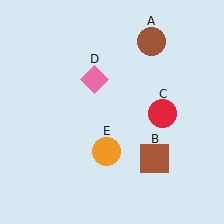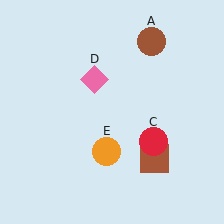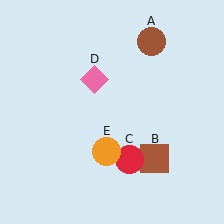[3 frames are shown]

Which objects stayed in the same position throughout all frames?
Brown circle (object A) and brown square (object B) and pink diamond (object D) and orange circle (object E) remained stationary.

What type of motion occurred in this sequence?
The red circle (object C) rotated clockwise around the center of the scene.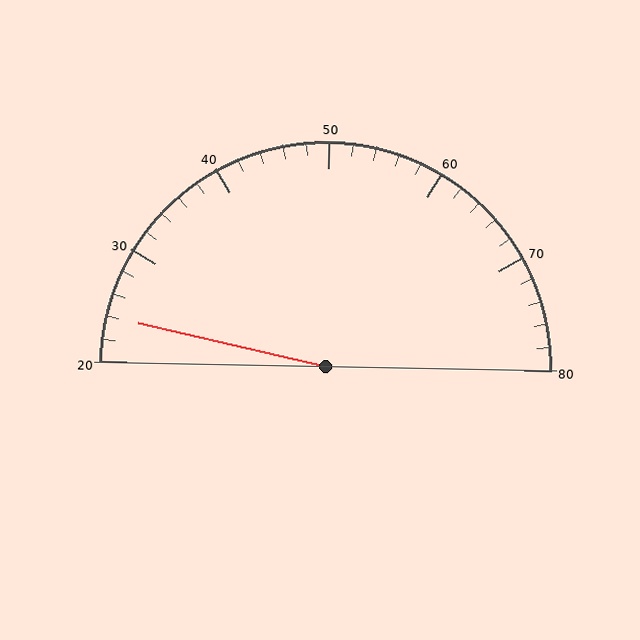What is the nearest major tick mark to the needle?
The nearest major tick mark is 20.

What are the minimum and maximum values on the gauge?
The gauge ranges from 20 to 80.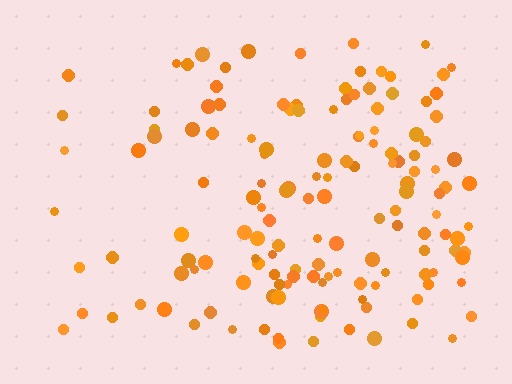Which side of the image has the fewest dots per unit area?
The left.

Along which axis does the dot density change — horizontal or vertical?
Horizontal.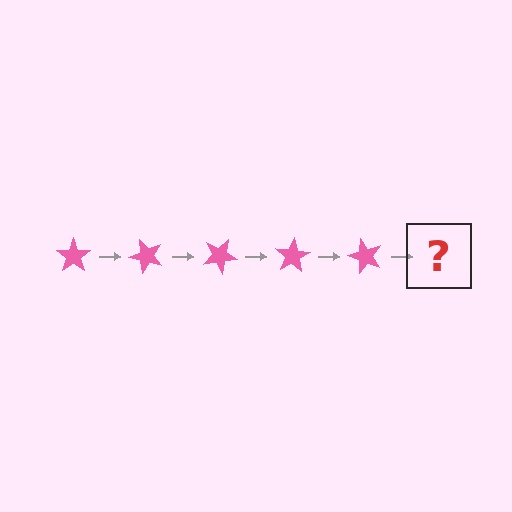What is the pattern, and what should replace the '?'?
The pattern is that the star rotates 50 degrees each step. The '?' should be a pink star rotated 250 degrees.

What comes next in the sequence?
The next element should be a pink star rotated 250 degrees.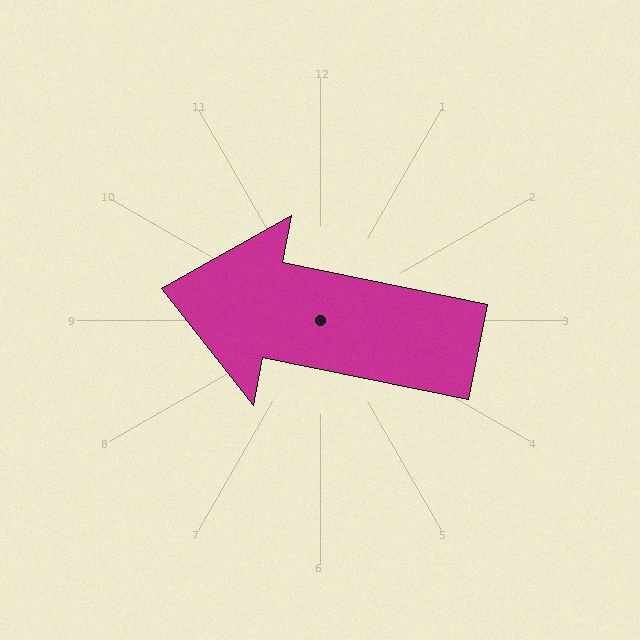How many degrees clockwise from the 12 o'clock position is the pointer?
Approximately 281 degrees.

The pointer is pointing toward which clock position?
Roughly 9 o'clock.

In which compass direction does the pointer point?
West.